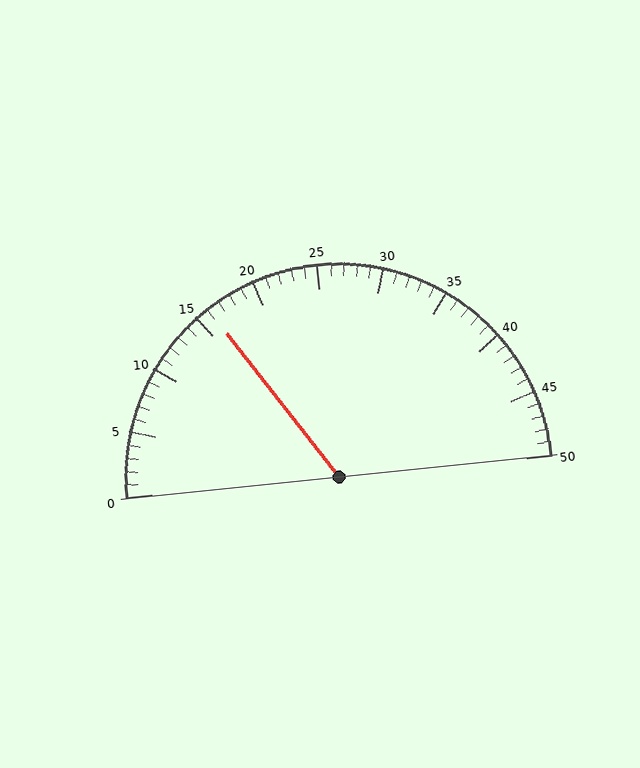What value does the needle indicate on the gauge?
The needle indicates approximately 16.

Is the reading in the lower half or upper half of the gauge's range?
The reading is in the lower half of the range (0 to 50).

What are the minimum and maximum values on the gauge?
The gauge ranges from 0 to 50.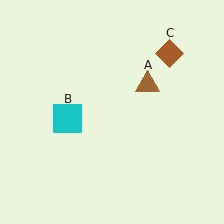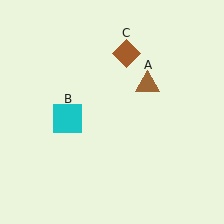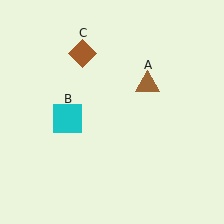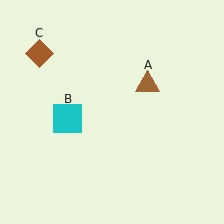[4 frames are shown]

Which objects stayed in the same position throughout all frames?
Brown triangle (object A) and cyan square (object B) remained stationary.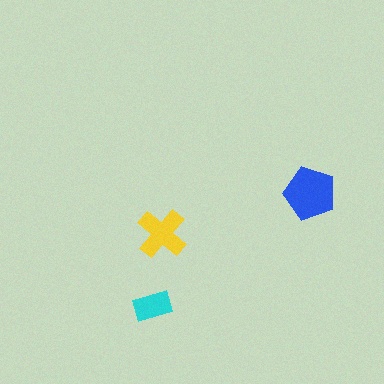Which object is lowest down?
The cyan rectangle is bottommost.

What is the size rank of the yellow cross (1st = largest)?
2nd.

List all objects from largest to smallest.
The blue pentagon, the yellow cross, the cyan rectangle.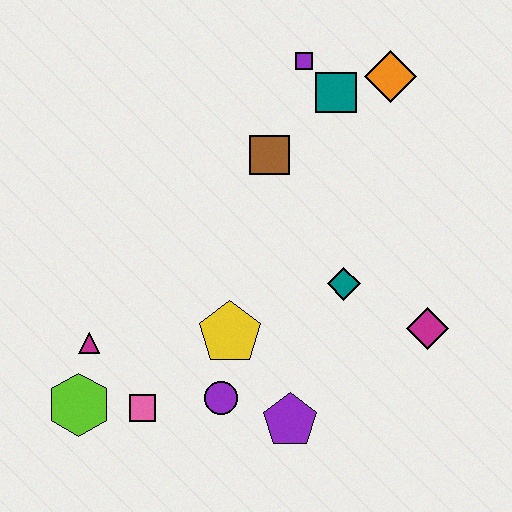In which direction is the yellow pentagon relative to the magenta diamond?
The yellow pentagon is to the left of the magenta diamond.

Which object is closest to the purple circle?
The yellow pentagon is closest to the purple circle.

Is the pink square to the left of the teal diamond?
Yes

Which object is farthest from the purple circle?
The orange diamond is farthest from the purple circle.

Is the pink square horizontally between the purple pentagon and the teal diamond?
No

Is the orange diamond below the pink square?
No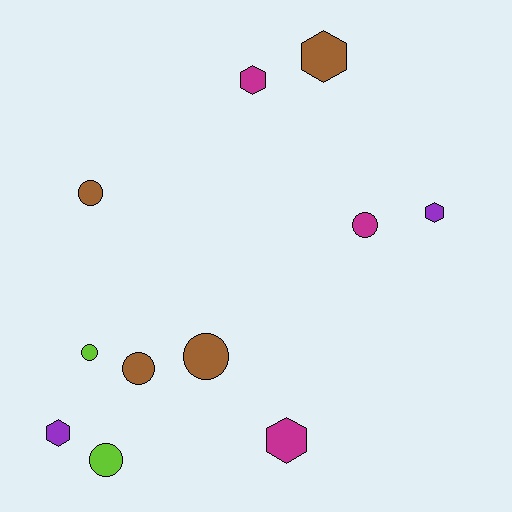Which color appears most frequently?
Brown, with 4 objects.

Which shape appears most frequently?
Circle, with 6 objects.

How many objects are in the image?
There are 11 objects.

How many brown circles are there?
There are 3 brown circles.